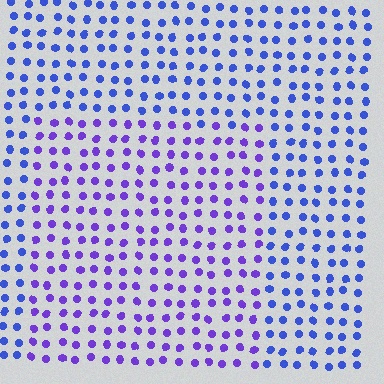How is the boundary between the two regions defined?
The boundary is defined purely by a slight shift in hue (about 33 degrees). Spacing, size, and orientation are identical on both sides.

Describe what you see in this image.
The image is filled with small blue elements in a uniform arrangement. A rectangle-shaped region is visible where the elements are tinted to a slightly different hue, forming a subtle color boundary.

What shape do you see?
I see a rectangle.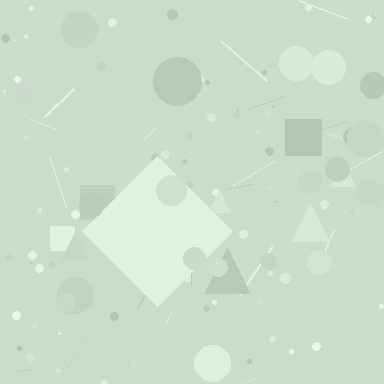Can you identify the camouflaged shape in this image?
The camouflaged shape is a diamond.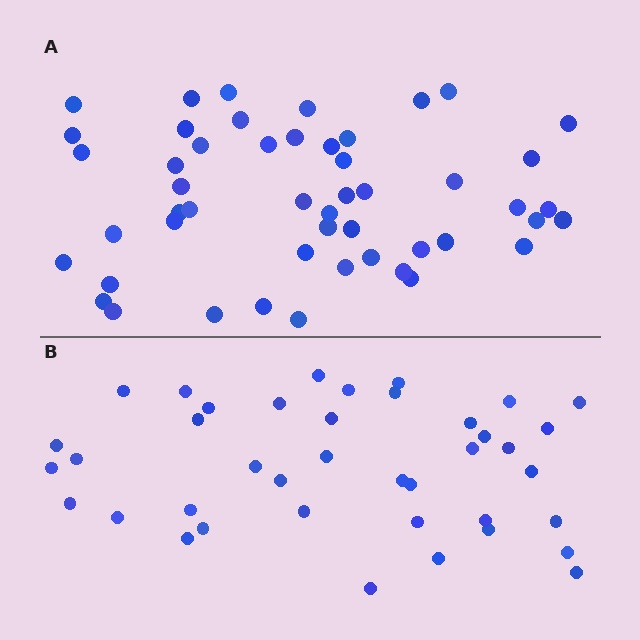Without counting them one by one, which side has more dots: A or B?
Region A (the top region) has more dots.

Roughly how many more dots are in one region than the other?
Region A has roughly 10 or so more dots than region B.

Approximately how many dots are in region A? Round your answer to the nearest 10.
About 50 dots.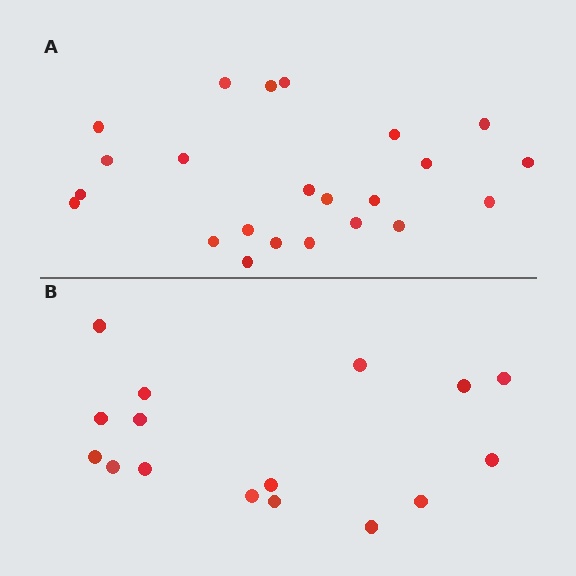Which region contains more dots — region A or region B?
Region A (the top region) has more dots.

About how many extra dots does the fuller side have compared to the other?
Region A has roughly 8 or so more dots than region B.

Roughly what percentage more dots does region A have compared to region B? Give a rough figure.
About 45% more.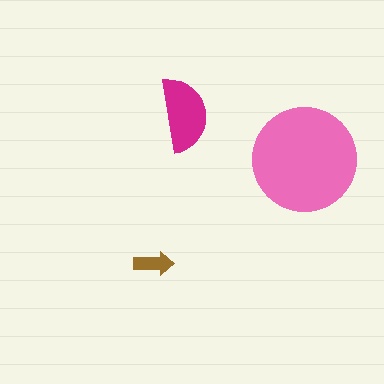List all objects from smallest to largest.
The brown arrow, the magenta semicircle, the pink circle.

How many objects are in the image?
There are 3 objects in the image.